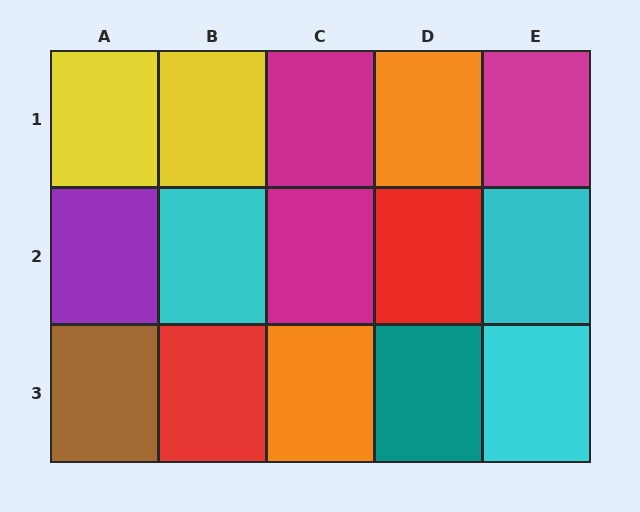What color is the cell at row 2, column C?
Magenta.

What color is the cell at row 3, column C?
Orange.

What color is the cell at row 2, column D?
Red.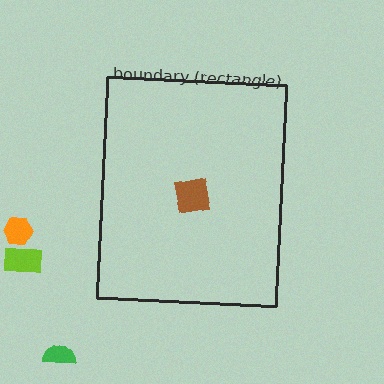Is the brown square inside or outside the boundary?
Inside.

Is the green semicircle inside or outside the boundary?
Outside.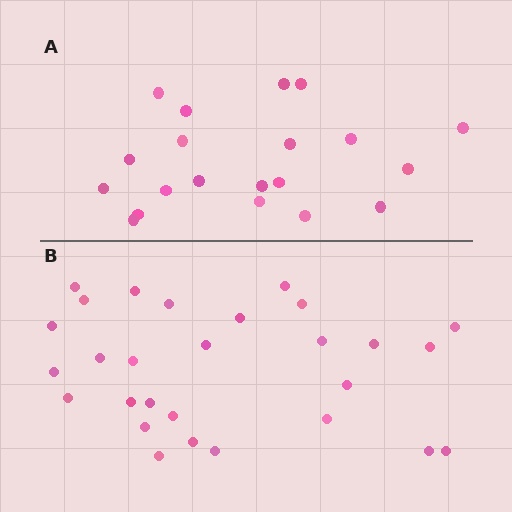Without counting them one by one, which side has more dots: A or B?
Region B (the bottom region) has more dots.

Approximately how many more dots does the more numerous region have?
Region B has roughly 8 or so more dots than region A.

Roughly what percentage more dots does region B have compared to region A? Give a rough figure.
About 40% more.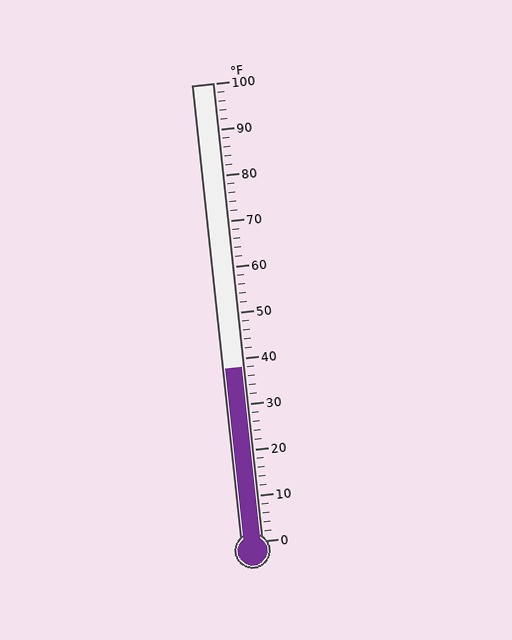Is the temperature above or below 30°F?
The temperature is above 30°F.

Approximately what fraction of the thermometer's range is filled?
The thermometer is filled to approximately 40% of its range.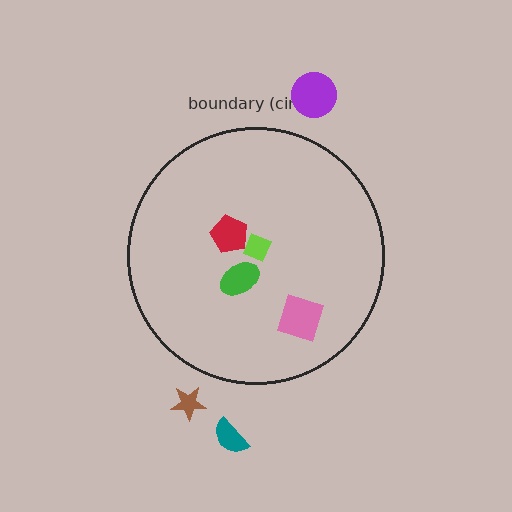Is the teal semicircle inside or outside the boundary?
Outside.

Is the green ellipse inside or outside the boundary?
Inside.